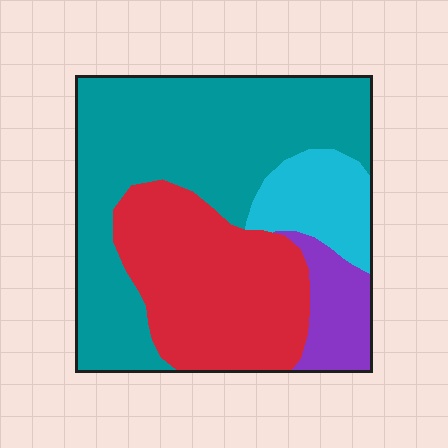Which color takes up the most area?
Teal, at roughly 50%.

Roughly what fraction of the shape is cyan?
Cyan takes up about one eighth (1/8) of the shape.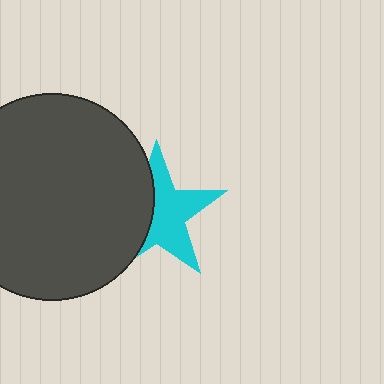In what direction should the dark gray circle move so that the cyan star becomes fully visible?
The dark gray circle should move left. That is the shortest direction to clear the overlap and leave the cyan star fully visible.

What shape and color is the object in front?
The object in front is a dark gray circle.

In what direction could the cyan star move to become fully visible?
The cyan star could move right. That would shift it out from behind the dark gray circle entirely.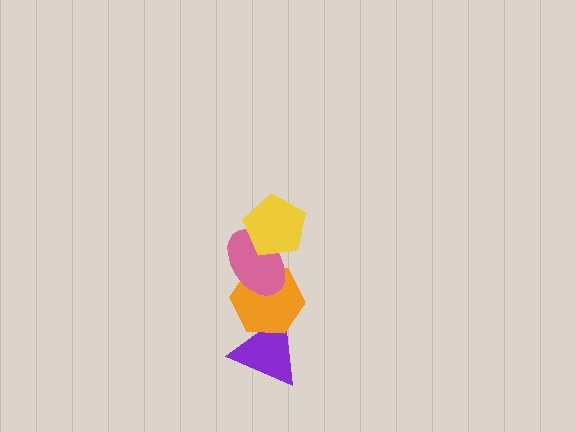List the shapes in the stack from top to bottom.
From top to bottom: the yellow pentagon, the pink ellipse, the orange hexagon, the purple triangle.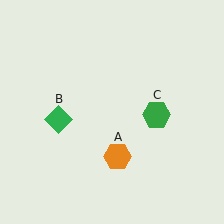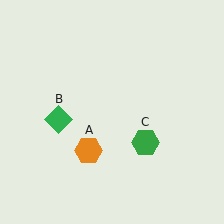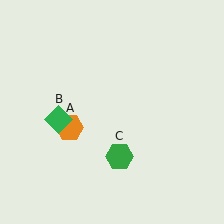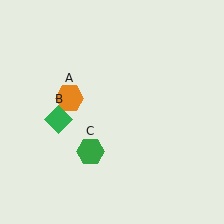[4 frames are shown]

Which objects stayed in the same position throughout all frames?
Green diamond (object B) remained stationary.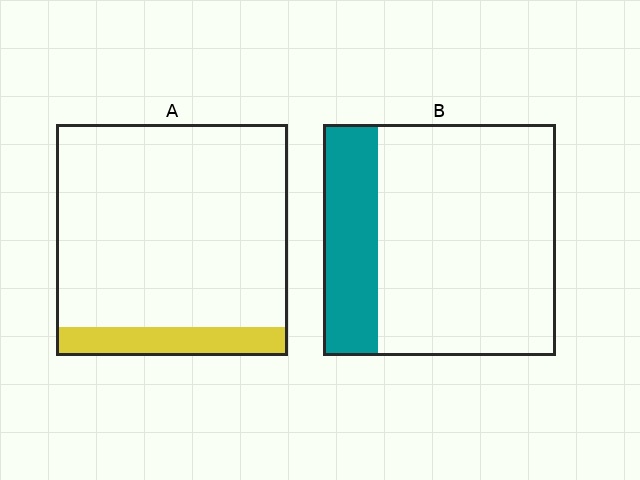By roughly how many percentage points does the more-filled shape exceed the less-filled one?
By roughly 10 percentage points (B over A).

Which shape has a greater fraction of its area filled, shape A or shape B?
Shape B.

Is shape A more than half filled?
No.